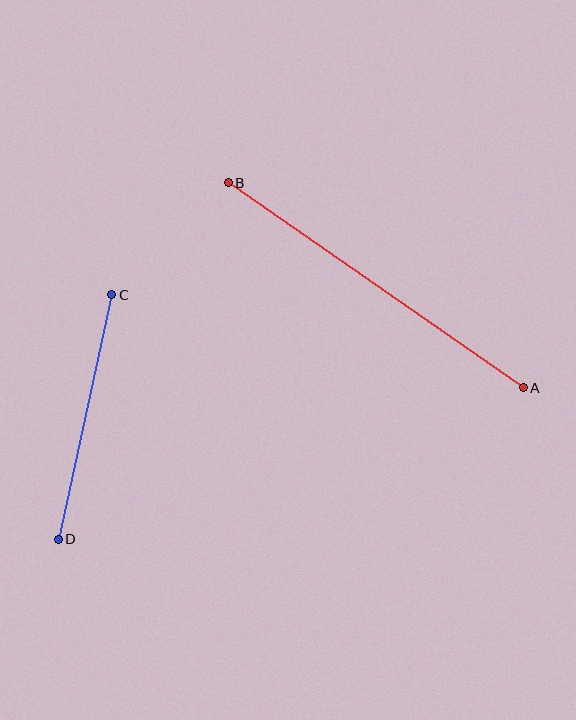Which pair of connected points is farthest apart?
Points A and B are farthest apart.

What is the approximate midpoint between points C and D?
The midpoint is at approximately (85, 417) pixels.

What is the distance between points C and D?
The distance is approximately 251 pixels.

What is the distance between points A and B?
The distance is approximately 359 pixels.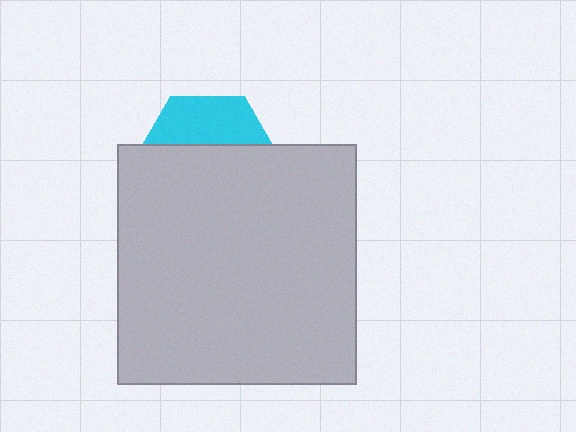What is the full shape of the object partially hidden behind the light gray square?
The partially hidden object is a cyan hexagon.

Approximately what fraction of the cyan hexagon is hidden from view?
Roughly 66% of the cyan hexagon is hidden behind the light gray square.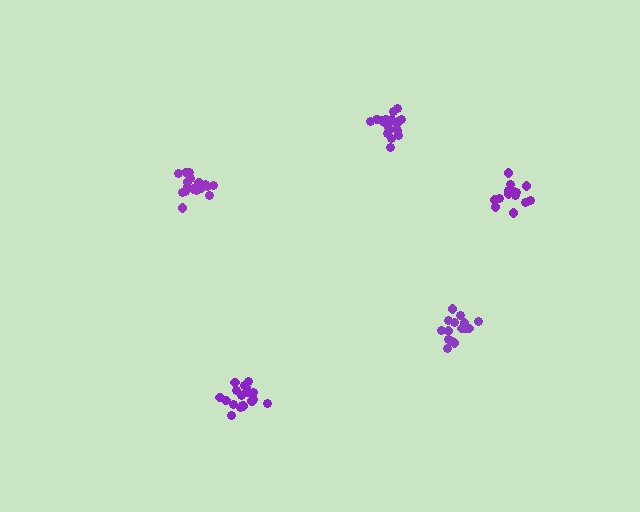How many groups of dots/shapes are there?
There are 5 groups.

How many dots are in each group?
Group 1: 14 dots, Group 2: 17 dots, Group 3: 19 dots, Group 4: 16 dots, Group 5: 18 dots (84 total).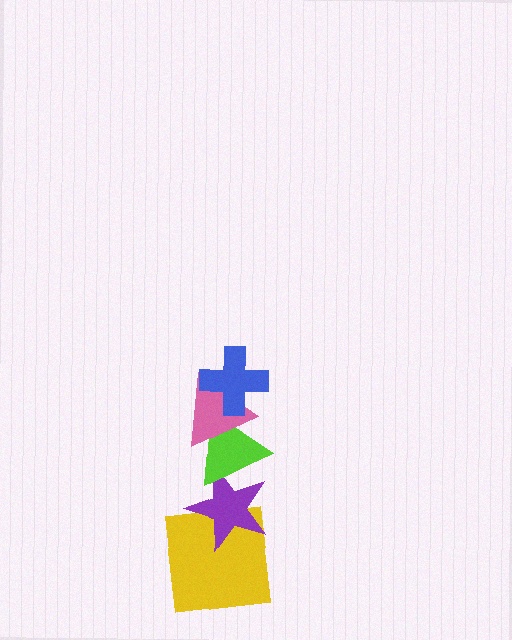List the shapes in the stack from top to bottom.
From top to bottom: the blue cross, the pink triangle, the lime triangle, the purple star, the yellow square.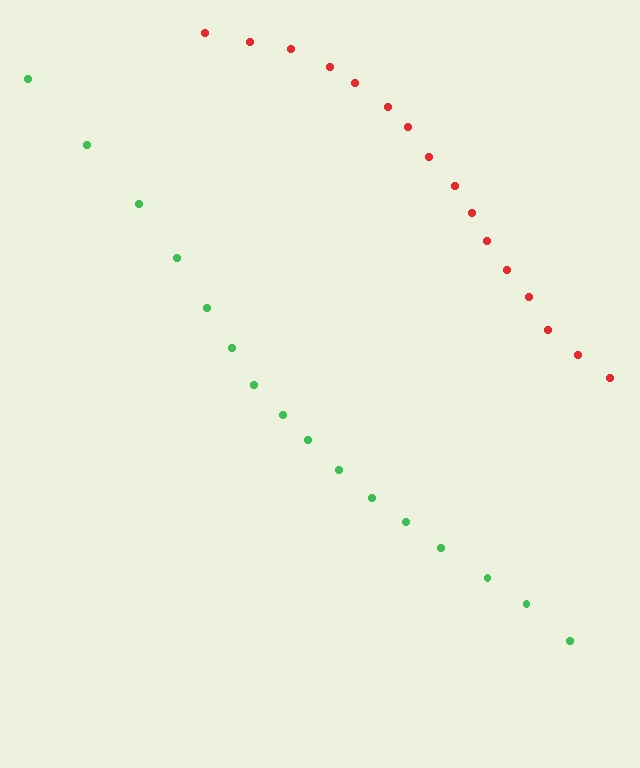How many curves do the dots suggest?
There are 2 distinct paths.